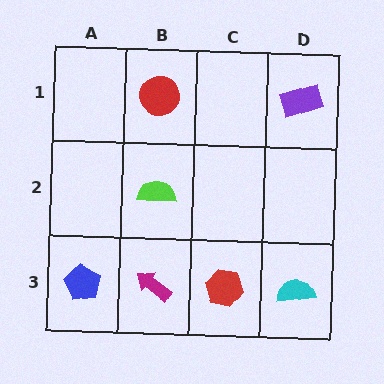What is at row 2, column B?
A lime semicircle.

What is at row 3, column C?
A red hexagon.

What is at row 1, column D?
A purple rectangle.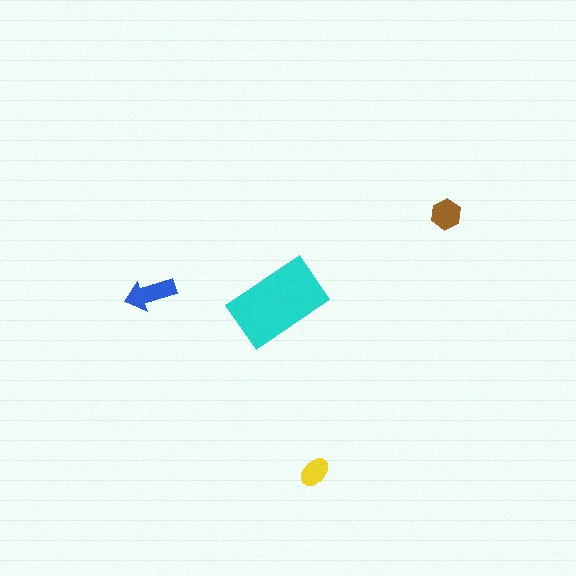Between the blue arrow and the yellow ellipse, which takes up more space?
The blue arrow.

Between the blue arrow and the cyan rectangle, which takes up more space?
The cyan rectangle.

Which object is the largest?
The cyan rectangle.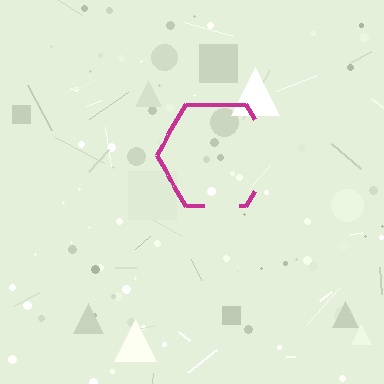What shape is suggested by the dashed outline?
The dashed outline suggests a hexagon.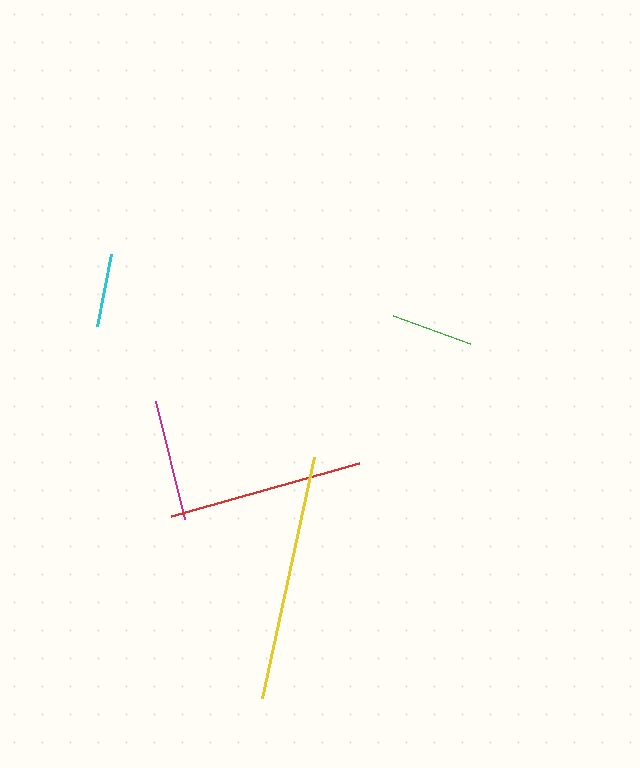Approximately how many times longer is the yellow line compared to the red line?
The yellow line is approximately 1.3 times the length of the red line.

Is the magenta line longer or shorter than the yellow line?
The yellow line is longer than the magenta line.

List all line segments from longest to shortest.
From longest to shortest: yellow, red, magenta, green, cyan.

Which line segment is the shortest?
The cyan line is the shortest at approximately 73 pixels.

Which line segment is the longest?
The yellow line is the longest at approximately 246 pixels.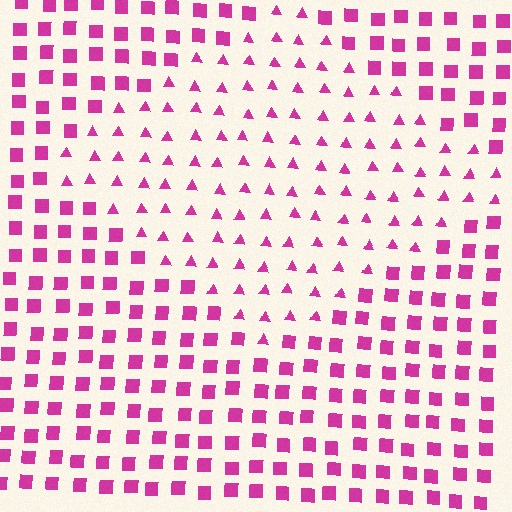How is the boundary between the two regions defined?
The boundary is defined by a change in element shape: triangles inside vs. squares outside. All elements share the same color and spacing.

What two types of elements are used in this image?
The image uses triangles inside the diamond region and squares outside it.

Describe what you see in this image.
The image is filled with small magenta elements arranged in a uniform grid. A diamond-shaped region contains triangles, while the surrounding area contains squares. The boundary is defined purely by the change in element shape.